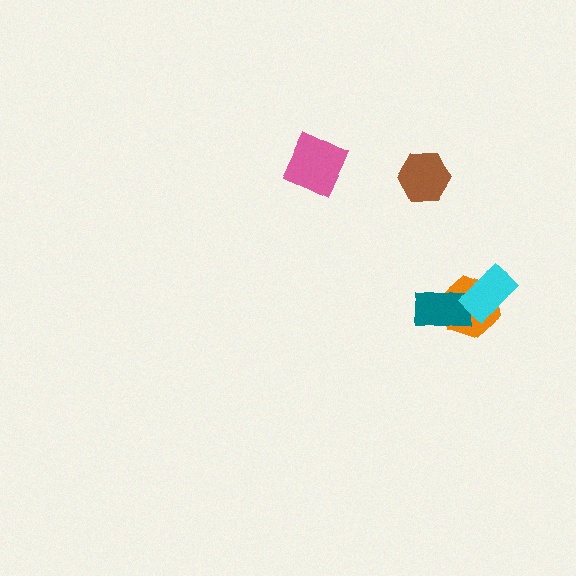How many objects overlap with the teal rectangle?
2 objects overlap with the teal rectangle.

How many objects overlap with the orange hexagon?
2 objects overlap with the orange hexagon.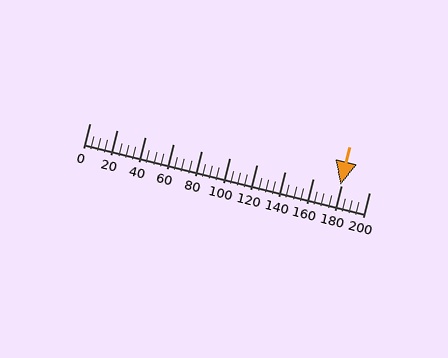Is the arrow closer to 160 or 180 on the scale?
The arrow is closer to 180.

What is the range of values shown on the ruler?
The ruler shows values from 0 to 200.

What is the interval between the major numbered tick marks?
The major tick marks are spaced 20 units apart.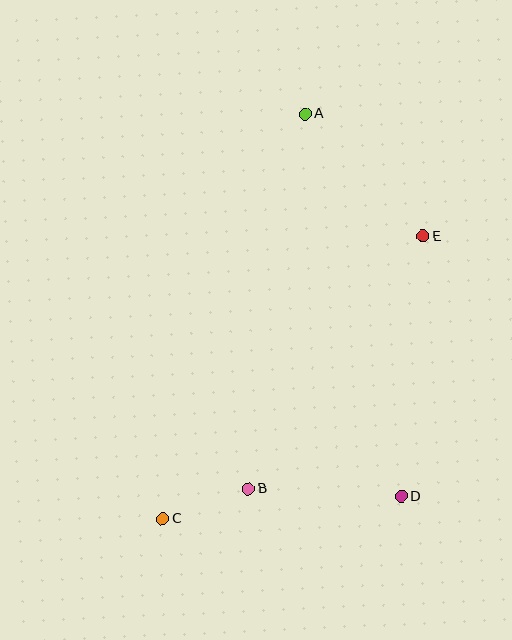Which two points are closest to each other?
Points B and C are closest to each other.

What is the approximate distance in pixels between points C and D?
The distance between C and D is approximately 240 pixels.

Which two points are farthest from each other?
Points A and C are farthest from each other.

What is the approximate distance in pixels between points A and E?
The distance between A and E is approximately 170 pixels.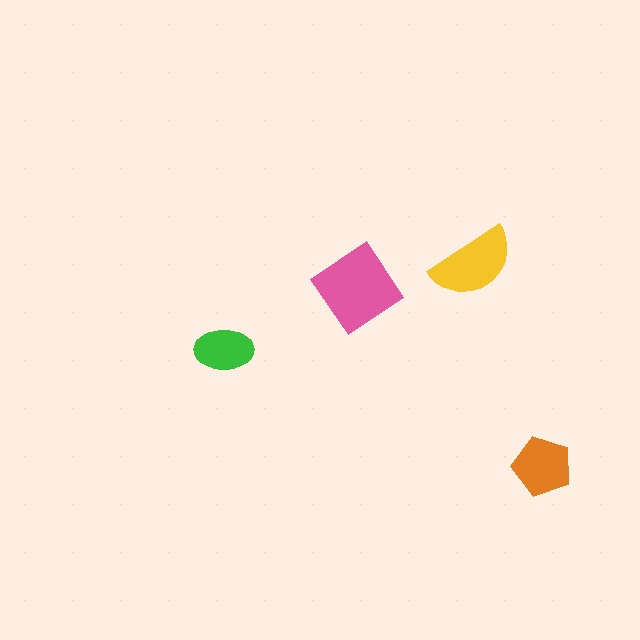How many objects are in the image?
There are 4 objects in the image.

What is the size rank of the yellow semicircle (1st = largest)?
2nd.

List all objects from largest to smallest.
The pink diamond, the yellow semicircle, the orange pentagon, the green ellipse.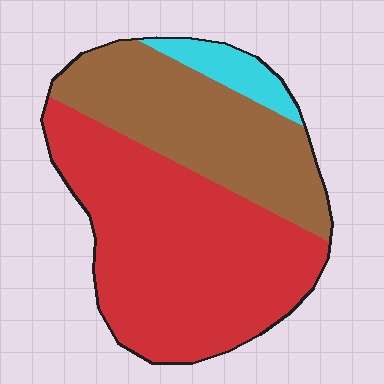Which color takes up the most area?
Red, at roughly 60%.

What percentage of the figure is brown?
Brown takes up between a quarter and a half of the figure.